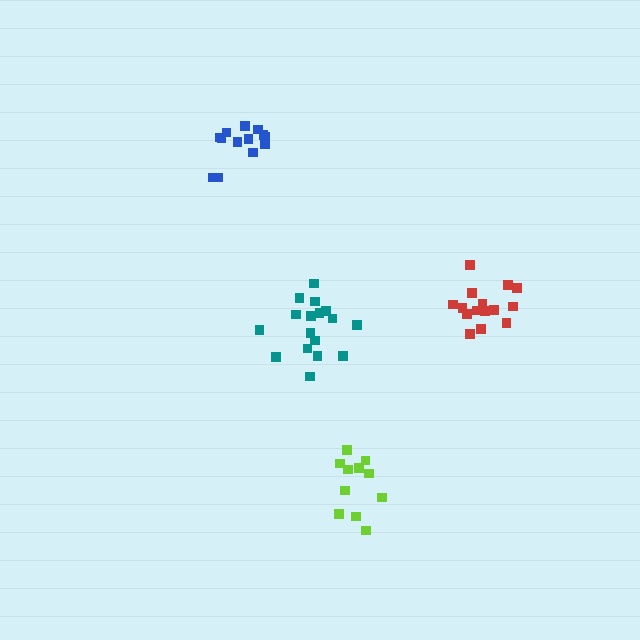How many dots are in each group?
Group 1: 13 dots, Group 2: 15 dots, Group 3: 17 dots, Group 4: 11 dots (56 total).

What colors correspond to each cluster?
The clusters are colored: blue, red, teal, lime.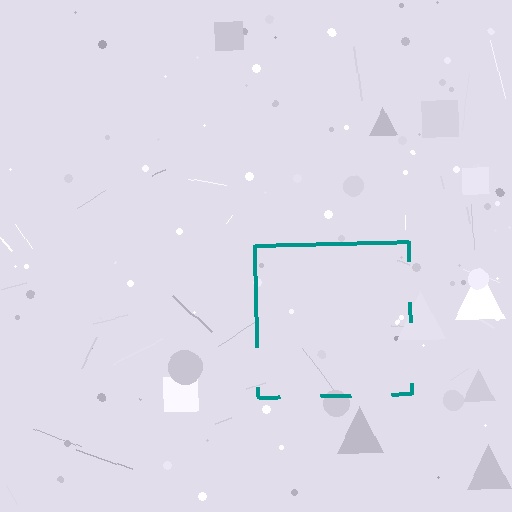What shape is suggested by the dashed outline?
The dashed outline suggests a square.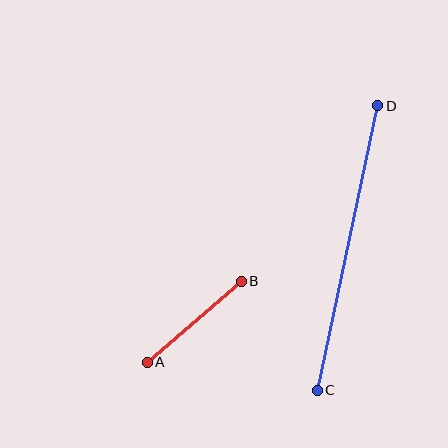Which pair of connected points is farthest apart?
Points C and D are farthest apart.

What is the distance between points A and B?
The distance is approximately 124 pixels.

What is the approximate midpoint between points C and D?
The midpoint is at approximately (348, 248) pixels.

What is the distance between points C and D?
The distance is approximately 291 pixels.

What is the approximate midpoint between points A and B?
The midpoint is at approximately (194, 322) pixels.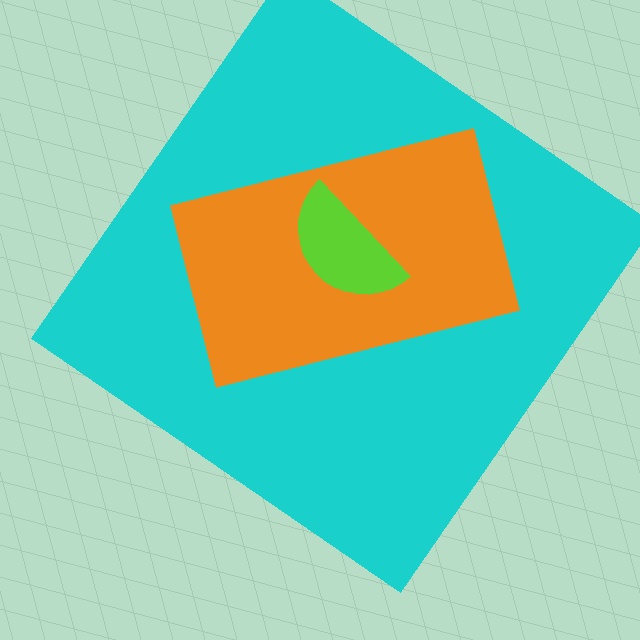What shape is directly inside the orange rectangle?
The lime semicircle.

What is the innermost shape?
The lime semicircle.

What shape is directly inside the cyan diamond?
The orange rectangle.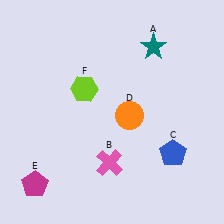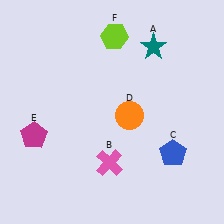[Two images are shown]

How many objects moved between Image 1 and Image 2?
2 objects moved between the two images.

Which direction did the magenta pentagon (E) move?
The magenta pentagon (E) moved up.